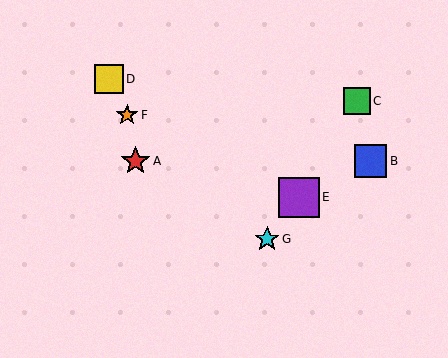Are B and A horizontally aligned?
Yes, both are at y≈161.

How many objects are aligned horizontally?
2 objects (A, B) are aligned horizontally.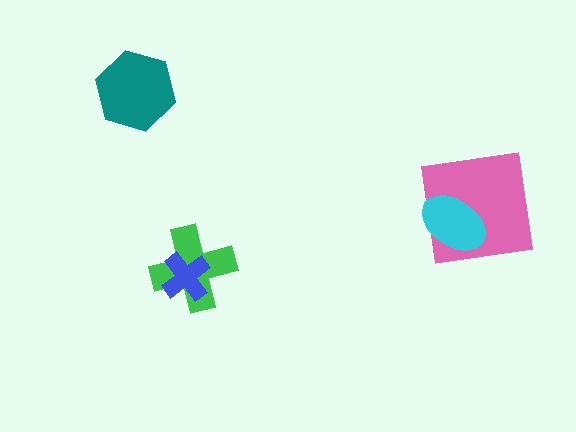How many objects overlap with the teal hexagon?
0 objects overlap with the teal hexagon.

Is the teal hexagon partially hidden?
No, no other shape covers it.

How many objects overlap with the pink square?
1 object overlaps with the pink square.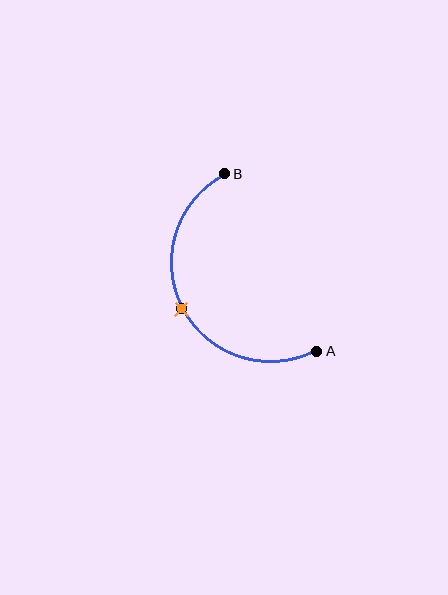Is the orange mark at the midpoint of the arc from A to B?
Yes. The orange mark lies on the arc at equal arc-length from both A and B — it is the arc midpoint.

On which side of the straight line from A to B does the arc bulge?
The arc bulges to the left of the straight line connecting A and B.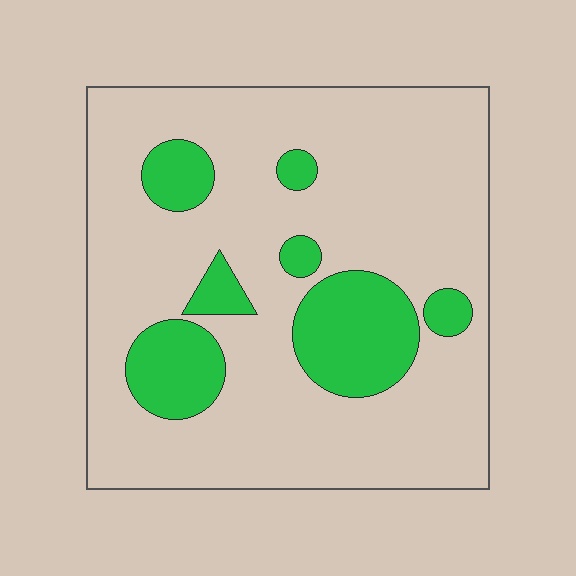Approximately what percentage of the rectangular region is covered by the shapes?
Approximately 20%.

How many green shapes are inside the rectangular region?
7.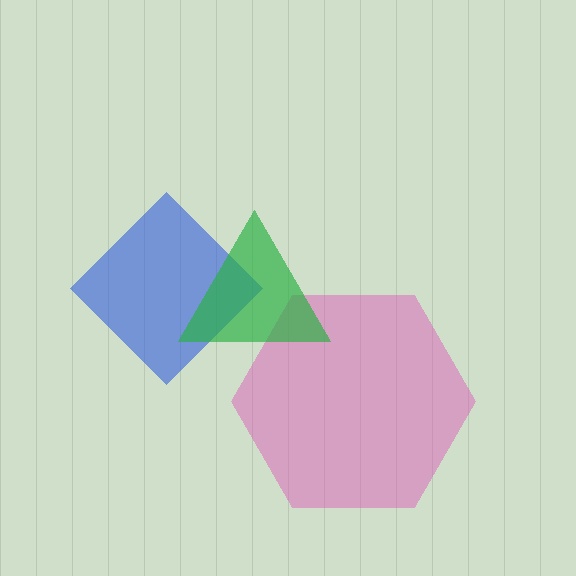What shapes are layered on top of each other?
The layered shapes are: a blue diamond, a pink hexagon, a green triangle.